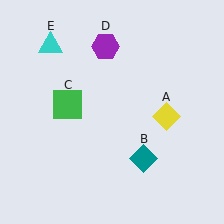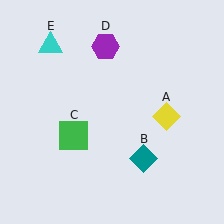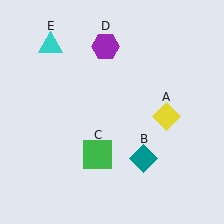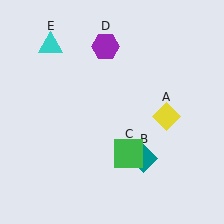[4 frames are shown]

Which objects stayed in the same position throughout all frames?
Yellow diamond (object A) and teal diamond (object B) and purple hexagon (object D) and cyan triangle (object E) remained stationary.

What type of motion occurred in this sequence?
The green square (object C) rotated counterclockwise around the center of the scene.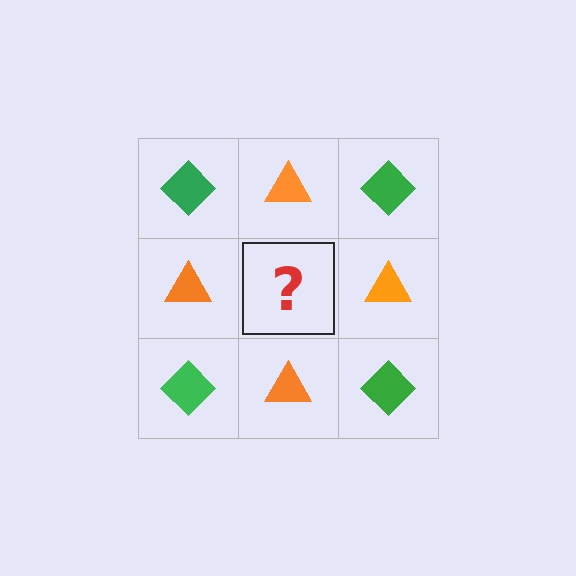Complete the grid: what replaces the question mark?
The question mark should be replaced with a green diamond.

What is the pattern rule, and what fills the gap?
The rule is that it alternates green diamond and orange triangle in a checkerboard pattern. The gap should be filled with a green diamond.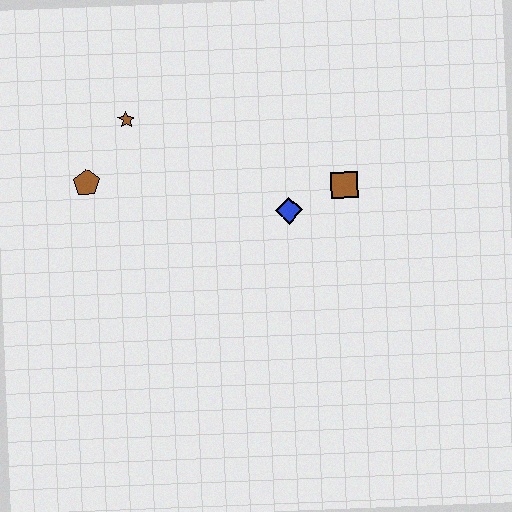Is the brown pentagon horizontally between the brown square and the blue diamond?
No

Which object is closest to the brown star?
The brown pentagon is closest to the brown star.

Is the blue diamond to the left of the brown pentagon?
No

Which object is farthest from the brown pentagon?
The brown square is farthest from the brown pentagon.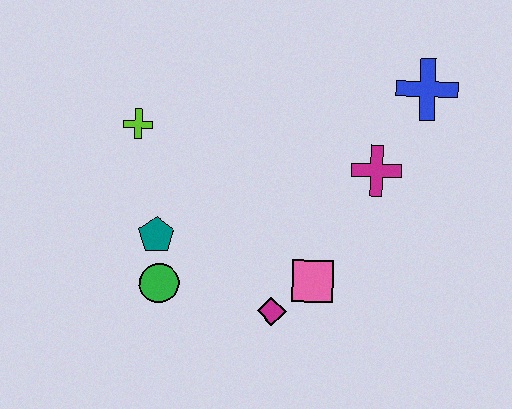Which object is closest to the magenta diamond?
The pink square is closest to the magenta diamond.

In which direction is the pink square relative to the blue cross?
The pink square is below the blue cross.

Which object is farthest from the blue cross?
The green circle is farthest from the blue cross.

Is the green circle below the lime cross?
Yes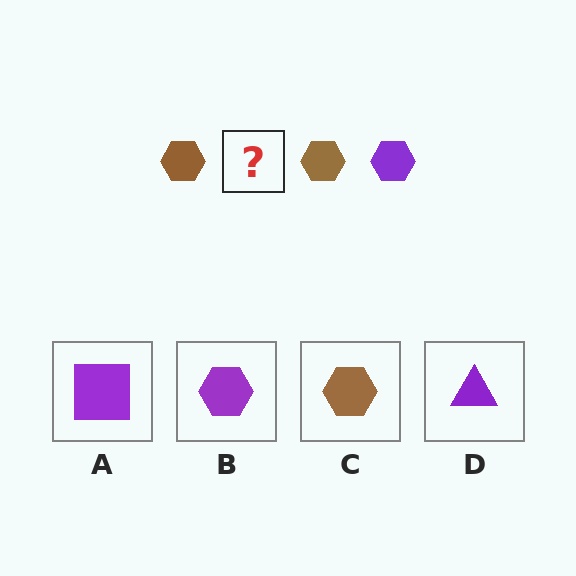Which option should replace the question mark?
Option B.